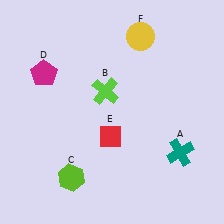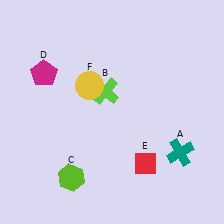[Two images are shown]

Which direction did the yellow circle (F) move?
The yellow circle (F) moved left.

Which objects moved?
The objects that moved are: the red diamond (E), the yellow circle (F).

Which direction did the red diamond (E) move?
The red diamond (E) moved right.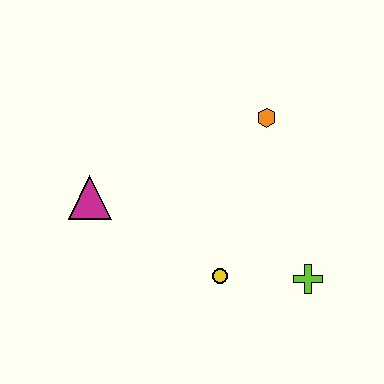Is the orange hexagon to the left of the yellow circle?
No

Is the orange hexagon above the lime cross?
Yes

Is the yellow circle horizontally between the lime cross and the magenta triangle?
Yes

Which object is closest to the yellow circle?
The lime cross is closest to the yellow circle.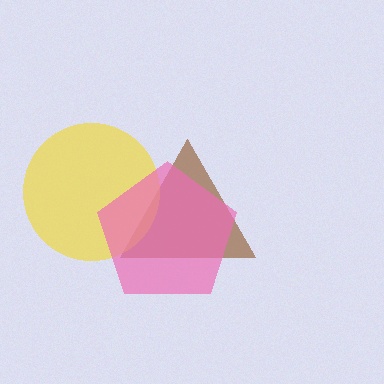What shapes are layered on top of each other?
The layered shapes are: a brown triangle, a yellow circle, a pink pentagon.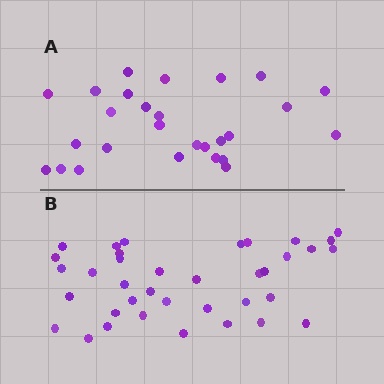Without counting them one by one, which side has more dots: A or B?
Region B (the bottom region) has more dots.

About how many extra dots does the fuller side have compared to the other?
Region B has roughly 10 or so more dots than region A.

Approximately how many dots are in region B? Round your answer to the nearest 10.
About 40 dots. (The exact count is 37, which rounds to 40.)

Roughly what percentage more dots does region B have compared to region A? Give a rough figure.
About 35% more.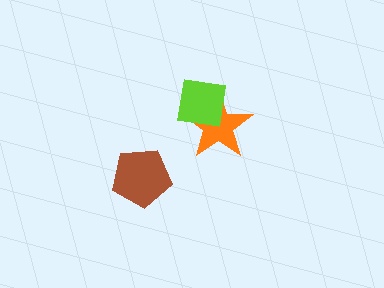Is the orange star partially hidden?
Yes, it is partially covered by another shape.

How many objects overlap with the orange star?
1 object overlaps with the orange star.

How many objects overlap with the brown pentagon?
0 objects overlap with the brown pentagon.